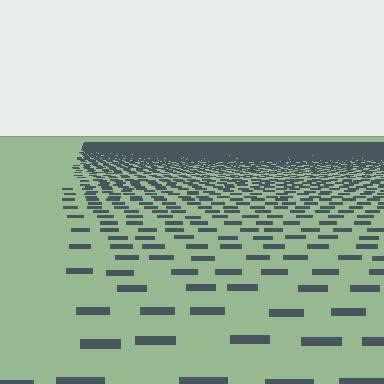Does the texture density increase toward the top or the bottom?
Density increases toward the top.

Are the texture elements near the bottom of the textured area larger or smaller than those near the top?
Larger. Near the bottom, elements are closer to the viewer and appear at a bigger on-screen size.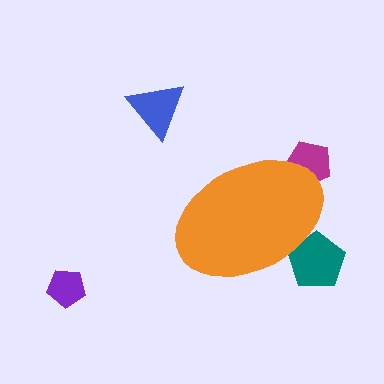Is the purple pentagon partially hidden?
No, the purple pentagon is fully visible.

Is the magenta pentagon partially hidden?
Yes, the magenta pentagon is partially hidden behind the orange ellipse.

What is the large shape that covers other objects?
An orange ellipse.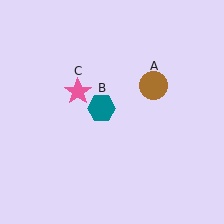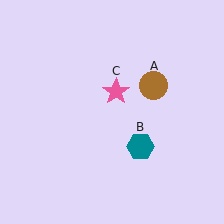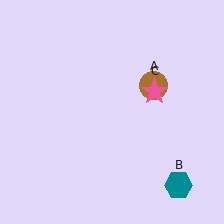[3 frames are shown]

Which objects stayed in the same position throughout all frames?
Brown circle (object A) remained stationary.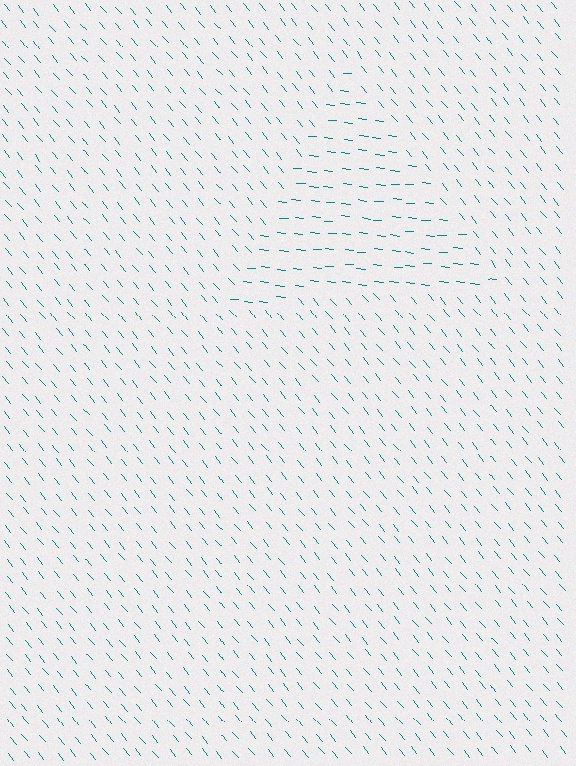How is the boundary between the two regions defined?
The boundary is defined purely by a change in line orientation (approximately 45 degrees difference). All lines are the same color and thickness.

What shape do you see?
I see a triangle.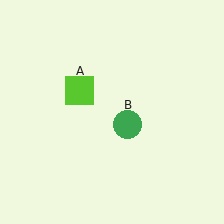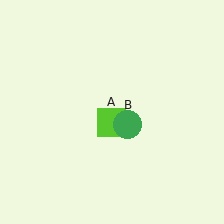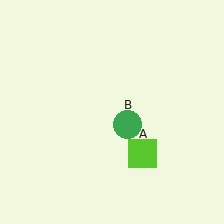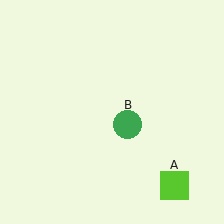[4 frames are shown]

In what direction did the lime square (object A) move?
The lime square (object A) moved down and to the right.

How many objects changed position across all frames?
1 object changed position: lime square (object A).